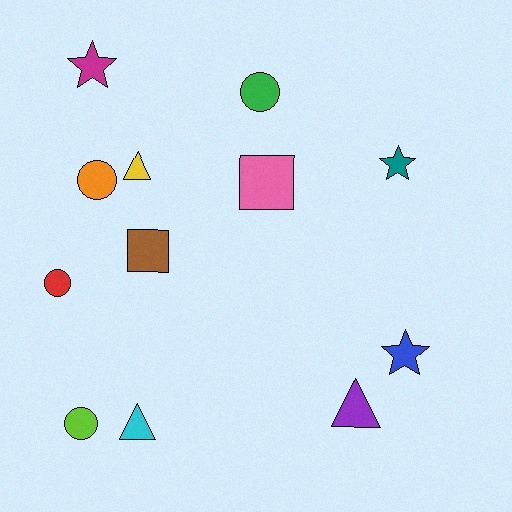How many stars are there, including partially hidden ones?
There are 3 stars.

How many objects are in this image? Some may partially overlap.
There are 12 objects.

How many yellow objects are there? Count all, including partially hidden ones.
There is 1 yellow object.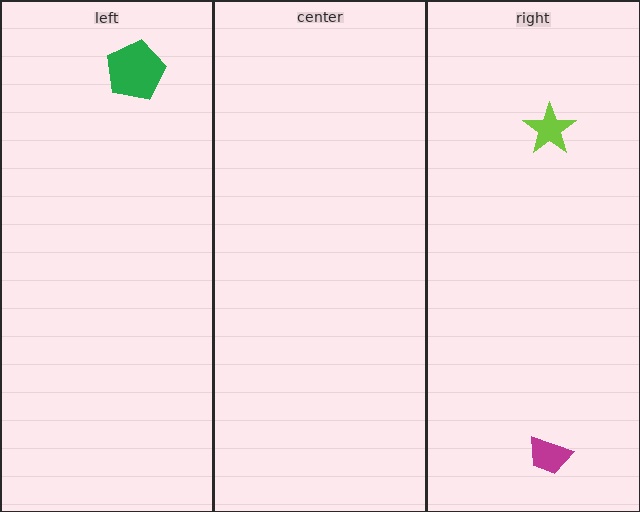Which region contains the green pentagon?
The left region.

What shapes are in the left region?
The green pentagon.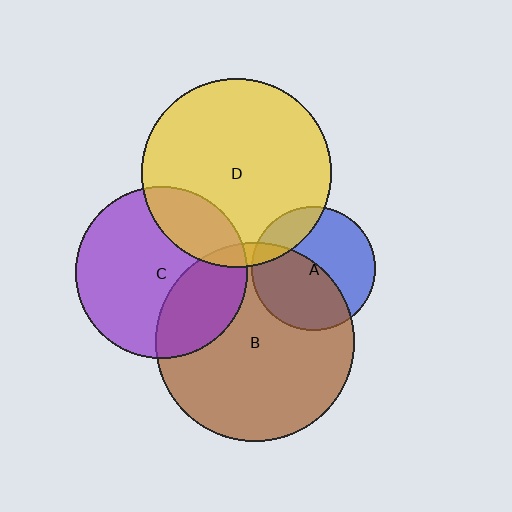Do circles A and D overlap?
Yes.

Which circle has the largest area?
Circle B (brown).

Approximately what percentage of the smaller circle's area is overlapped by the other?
Approximately 20%.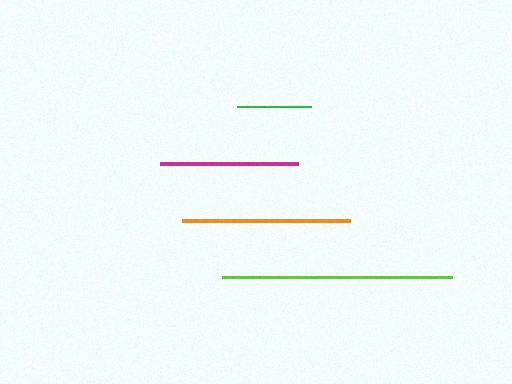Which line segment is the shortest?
The green line is the shortest at approximately 74 pixels.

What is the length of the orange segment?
The orange segment is approximately 168 pixels long.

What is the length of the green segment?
The green segment is approximately 74 pixels long.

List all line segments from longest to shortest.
From longest to shortest: lime, orange, magenta, green.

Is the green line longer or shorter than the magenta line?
The magenta line is longer than the green line.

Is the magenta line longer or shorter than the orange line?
The orange line is longer than the magenta line.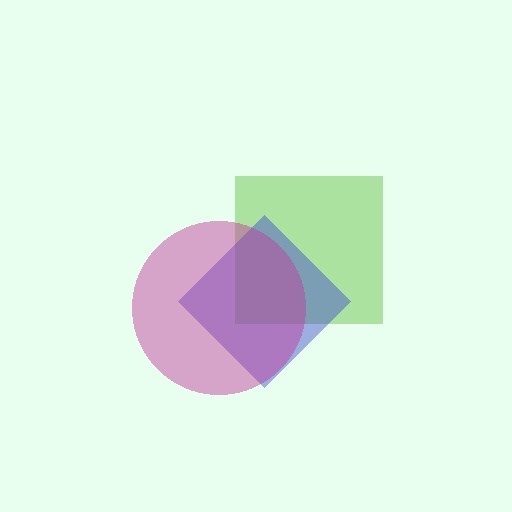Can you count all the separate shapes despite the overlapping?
Yes, there are 3 separate shapes.